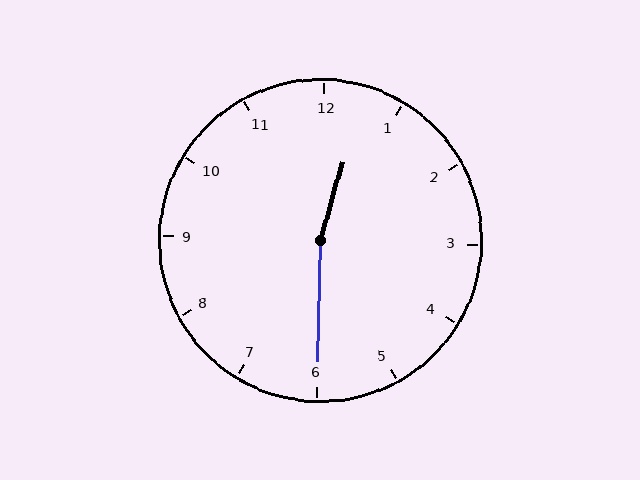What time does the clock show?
12:30.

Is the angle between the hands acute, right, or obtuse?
It is obtuse.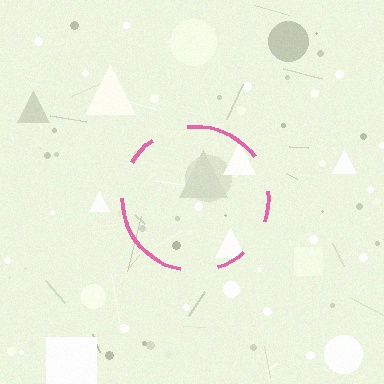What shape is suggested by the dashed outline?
The dashed outline suggests a circle.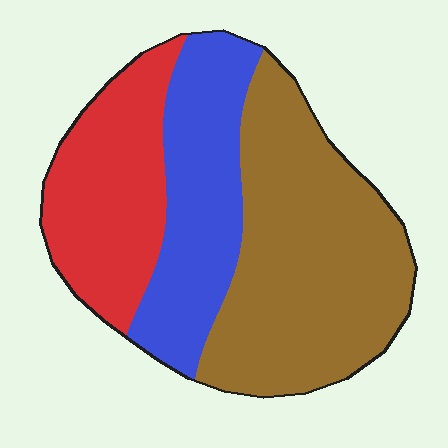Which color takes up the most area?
Brown, at roughly 45%.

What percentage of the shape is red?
Red covers roughly 25% of the shape.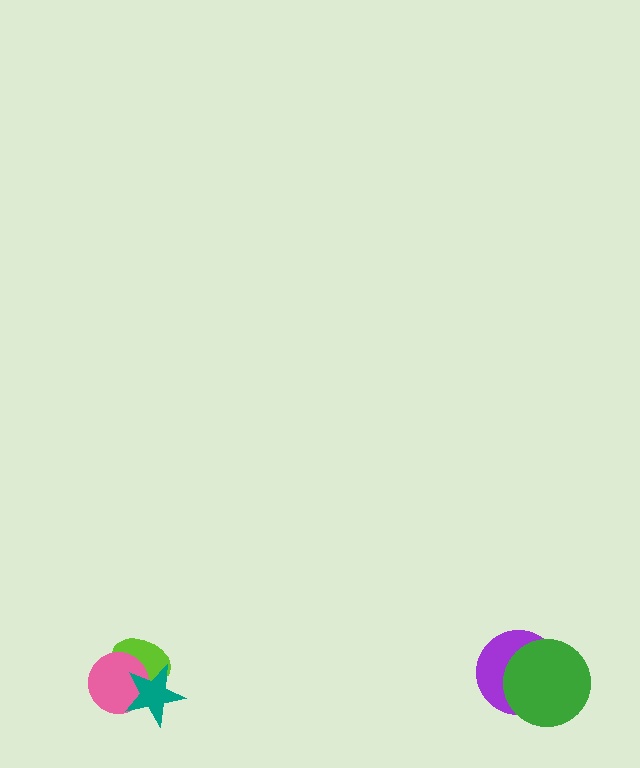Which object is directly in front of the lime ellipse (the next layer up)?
The pink circle is directly in front of the lime ellipse.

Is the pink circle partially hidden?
Yes, it is partially covered by another shape.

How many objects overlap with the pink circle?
2 objects overlap with the pink circle.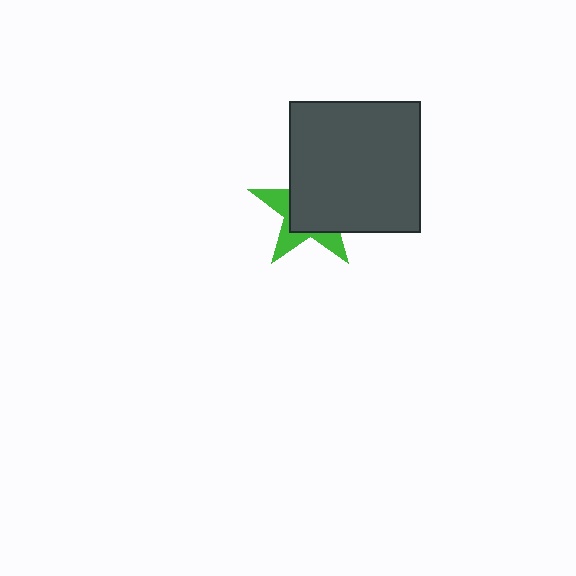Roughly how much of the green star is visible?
A small part of it is visible (roughly 36%).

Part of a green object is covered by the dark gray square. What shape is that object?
It is a star.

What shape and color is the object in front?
The object in front is a dark gray square.